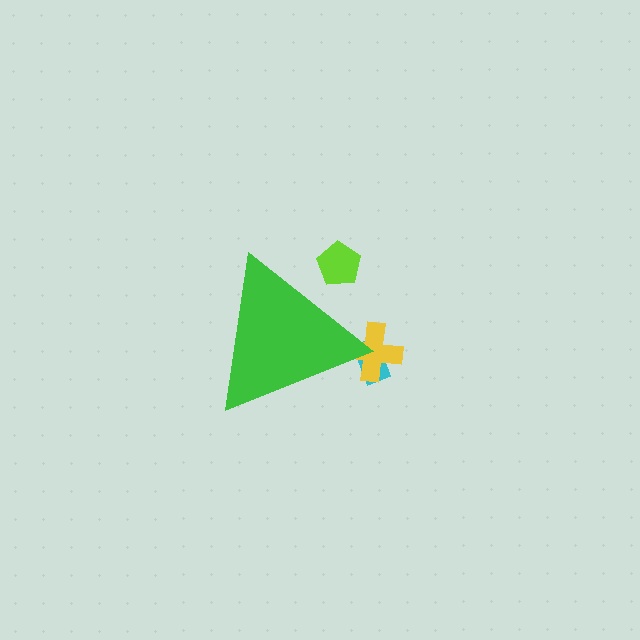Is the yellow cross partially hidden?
Yes, the yellow cross is partially hidden behind the green triangle.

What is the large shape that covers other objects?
A green triangle.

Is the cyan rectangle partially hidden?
Yes, the cyan rectangle is partially hidden behind the green triangle.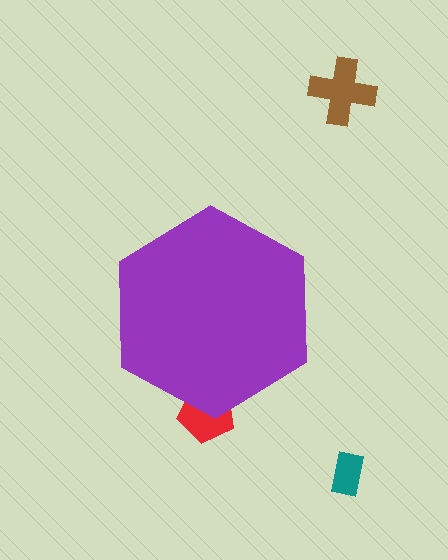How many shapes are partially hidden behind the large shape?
1 shape is partially hidden.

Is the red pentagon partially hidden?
Yes, the red pentagon is partially hidden behind the purple hexagon.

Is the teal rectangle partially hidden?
No, the teal rectangle is fully visible.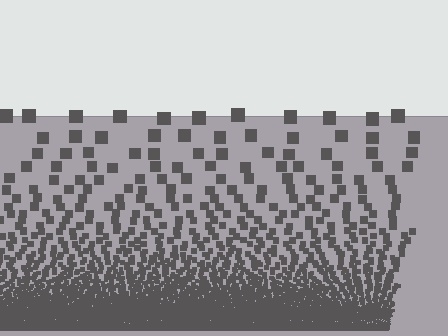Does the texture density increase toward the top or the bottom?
Density increases toward the bottom.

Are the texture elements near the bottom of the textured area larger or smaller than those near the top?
Smaller. The gradient is inverted — elements near the bottom are smaller and denser.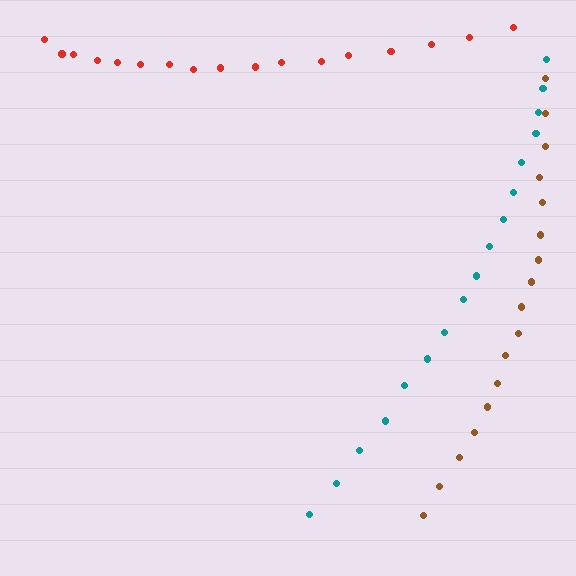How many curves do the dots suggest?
There are 3 distinct paths.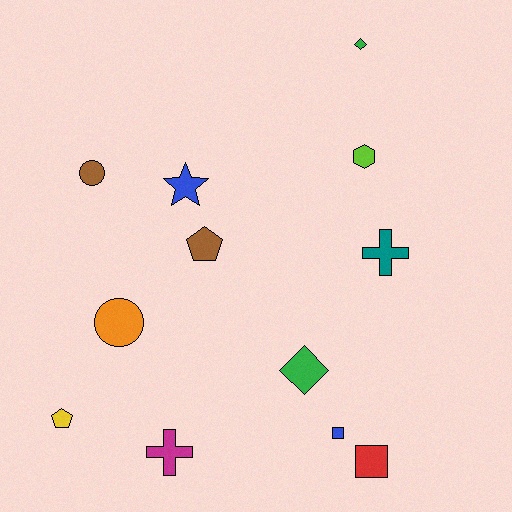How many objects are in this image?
There are 12 objects.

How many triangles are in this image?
There are no triangles.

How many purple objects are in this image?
There are no purple objects.